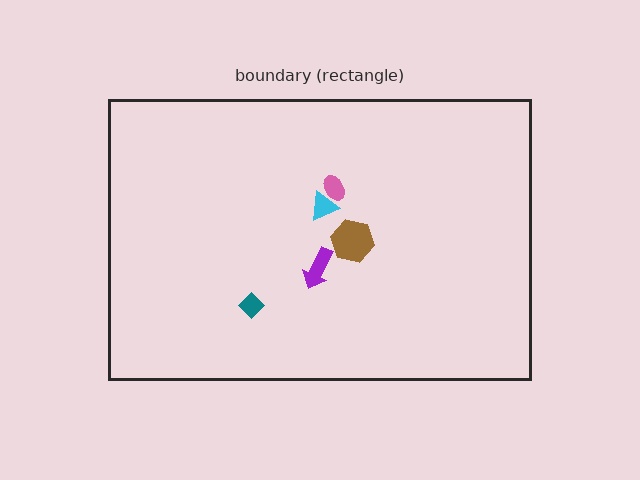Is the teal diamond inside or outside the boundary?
Inside.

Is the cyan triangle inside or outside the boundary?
Inside.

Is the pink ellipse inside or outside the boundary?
Inside.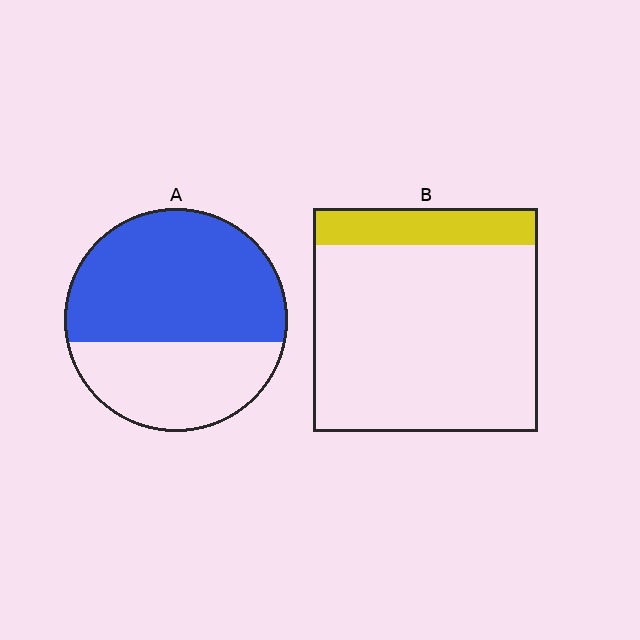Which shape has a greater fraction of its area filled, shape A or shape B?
Shape A.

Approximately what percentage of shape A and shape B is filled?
A is approximately 60% and B is approximately 15%.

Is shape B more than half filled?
No.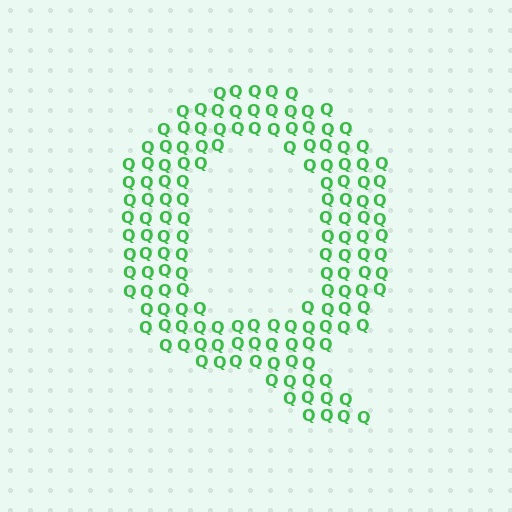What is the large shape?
The large shape is the letter Q.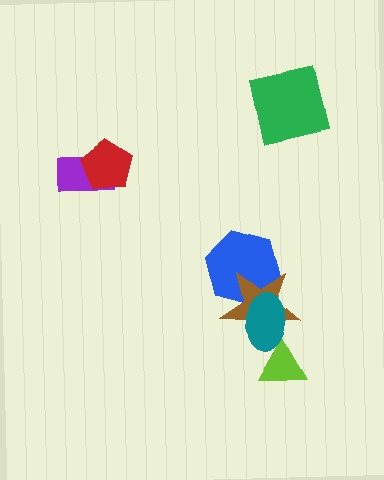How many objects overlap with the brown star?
2 objects overlap with the brown star.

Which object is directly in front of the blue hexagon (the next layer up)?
The brown star is directly in front of the blue hexagon.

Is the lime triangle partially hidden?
Yes, it is partially covered by another shape.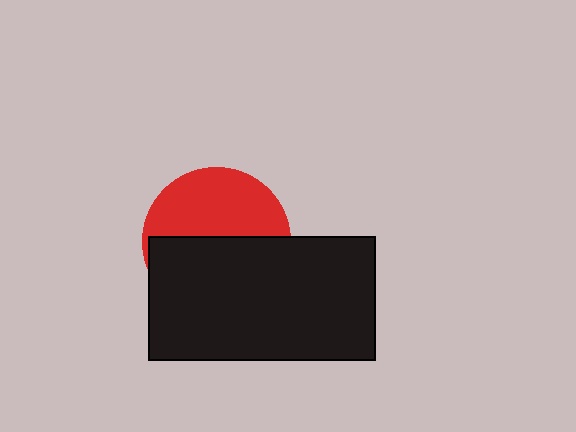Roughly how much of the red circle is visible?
About half of it is visible (roughly 46%).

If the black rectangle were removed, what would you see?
You would see the complete red circle.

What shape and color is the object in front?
The object in front is a black rectangle.